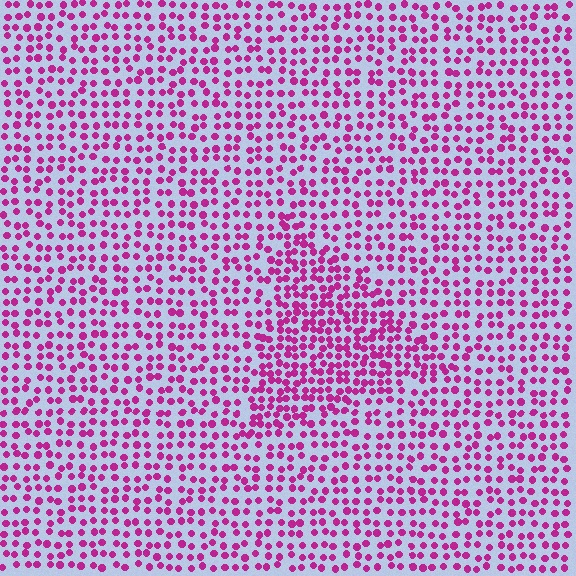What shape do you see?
I see a triangle.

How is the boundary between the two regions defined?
The boundary is defined by a change in element density (approximately 1.6x ratio). All elements are the same color, size, and shape.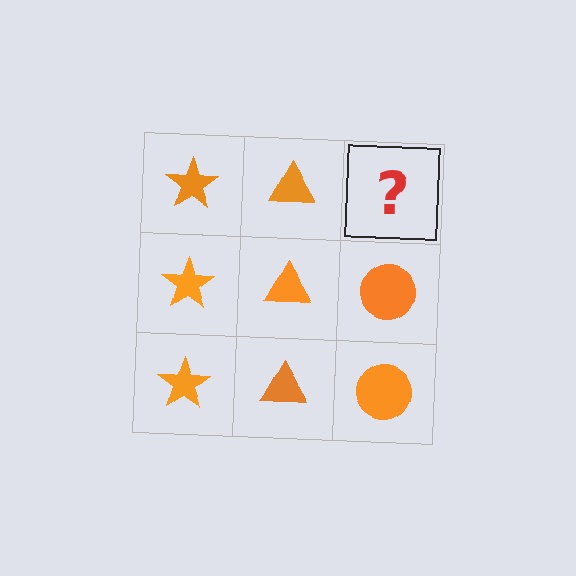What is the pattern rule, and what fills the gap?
The rule is that each column has a consistent shape. The gap should be filled with an orange circle.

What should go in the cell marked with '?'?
The missing cell should contain an orange circle.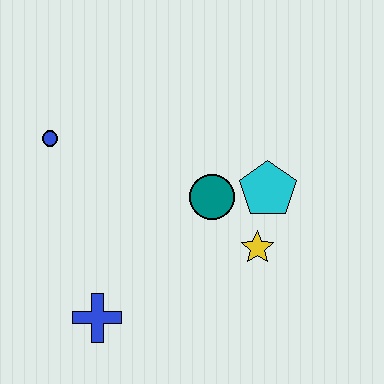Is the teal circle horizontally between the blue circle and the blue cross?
No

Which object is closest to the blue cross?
The teal circle is closest to the blue cross.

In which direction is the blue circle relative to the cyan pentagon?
The blue circle is to the left of the cyan pentagon.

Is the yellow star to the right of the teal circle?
Yes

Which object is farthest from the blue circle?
The yellow star is farthest from the blue circle.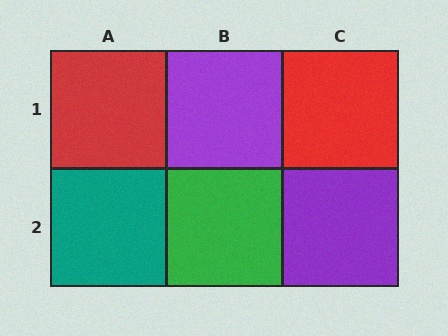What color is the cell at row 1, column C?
Red.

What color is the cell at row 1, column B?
Purple.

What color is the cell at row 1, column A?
Red.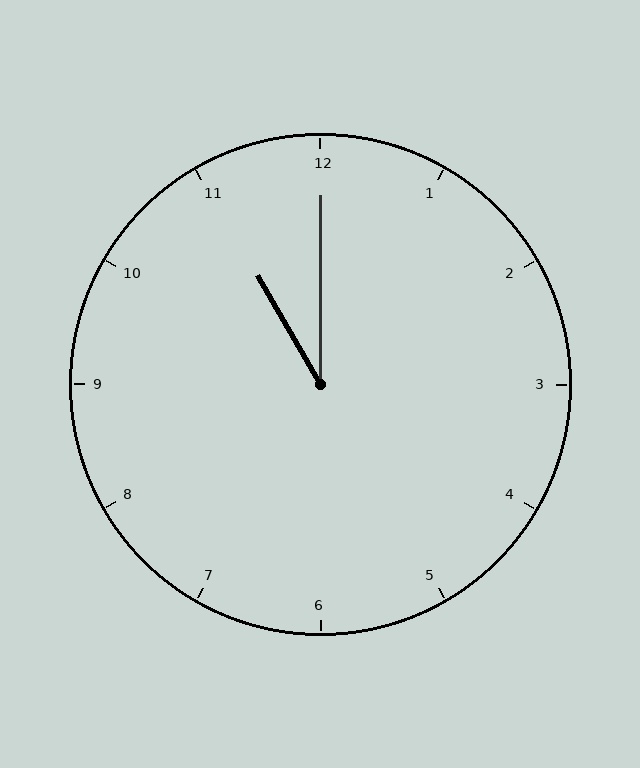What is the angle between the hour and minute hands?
Approximately 30 degrees.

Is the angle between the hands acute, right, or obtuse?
It is acute.